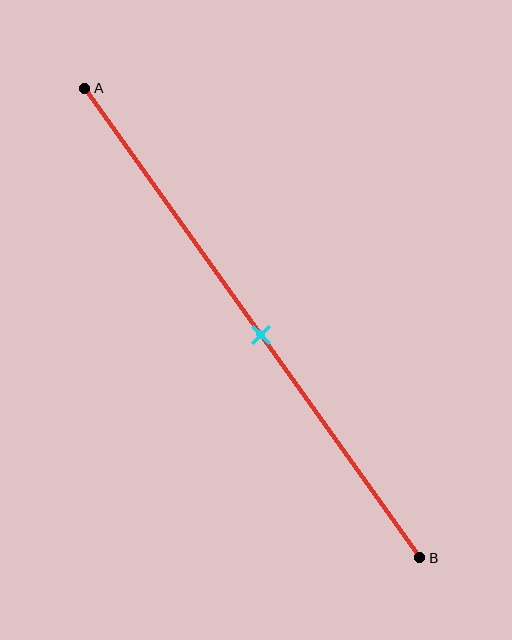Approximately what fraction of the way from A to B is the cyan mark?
The cyan mark is approximately 55% of the way from A to B.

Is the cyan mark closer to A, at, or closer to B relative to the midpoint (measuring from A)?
The cyan mark is approximately at the midpoint of segment AB.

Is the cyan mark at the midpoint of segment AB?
Yes, the mark is approximately at the midpoint.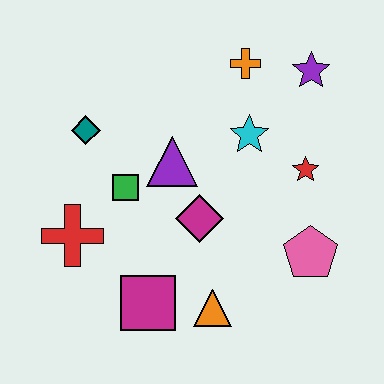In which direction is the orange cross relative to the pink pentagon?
The orange cross is above the pink pentagon.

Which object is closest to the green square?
The purple triangle is closest to the green square.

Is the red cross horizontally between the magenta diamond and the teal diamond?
No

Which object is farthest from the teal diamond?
The pink pentagon is farthest from the teal diamond.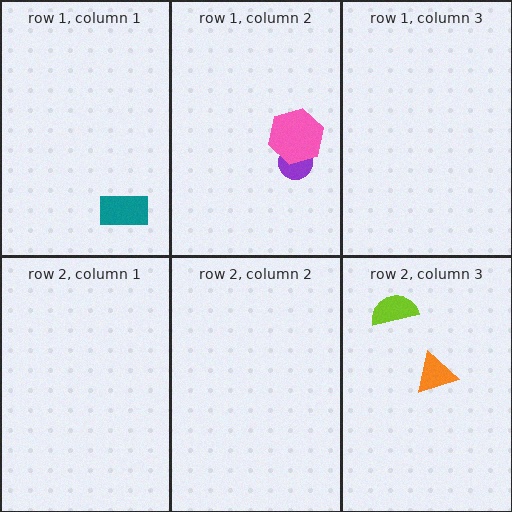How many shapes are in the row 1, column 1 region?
1.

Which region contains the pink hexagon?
The row 1, column 2 region.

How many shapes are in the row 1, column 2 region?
2.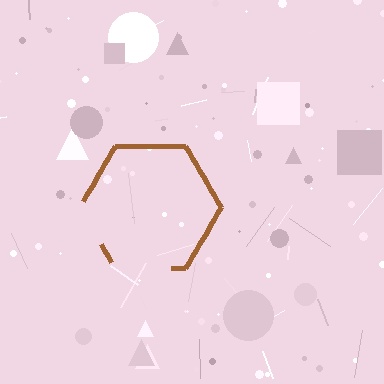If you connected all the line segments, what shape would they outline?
They would outline a hexagon.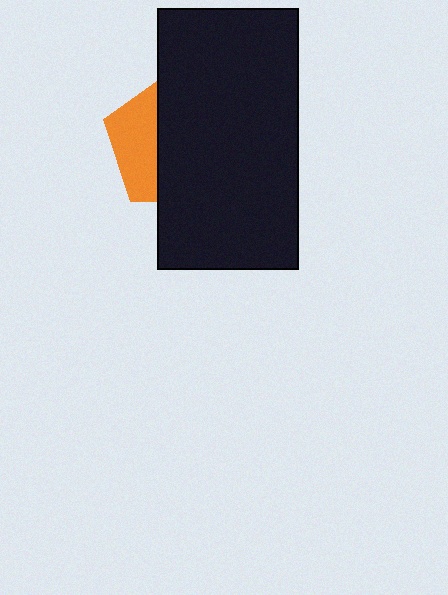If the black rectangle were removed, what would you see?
You would see the complete orange pentagon.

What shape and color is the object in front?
The object in front is a black rectangle.